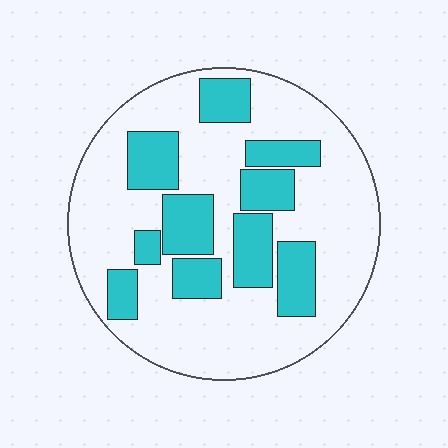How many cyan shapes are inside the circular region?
10.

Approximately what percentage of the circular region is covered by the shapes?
Approximately 30%.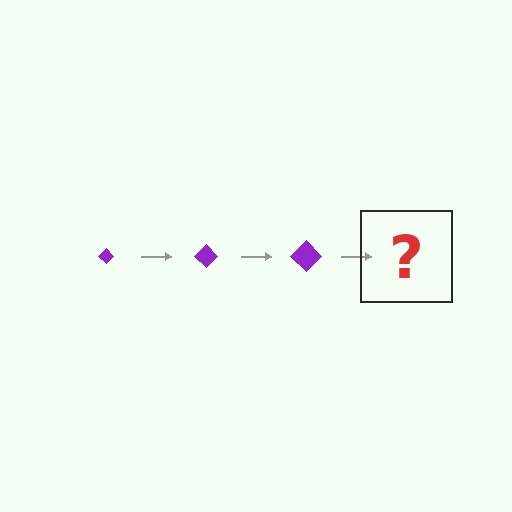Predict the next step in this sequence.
The next step is a purple diamond, larger than the previous one.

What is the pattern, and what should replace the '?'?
The pattern is that the diamond gets progressively larger each step. The '?' should be a purple diamond, larger than the previous one.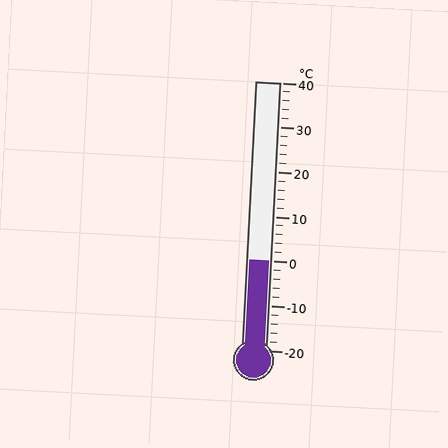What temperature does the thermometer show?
The thermometer shows approximately 0°C.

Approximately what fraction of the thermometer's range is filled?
The thermometer is filled to approximately 35% of its range.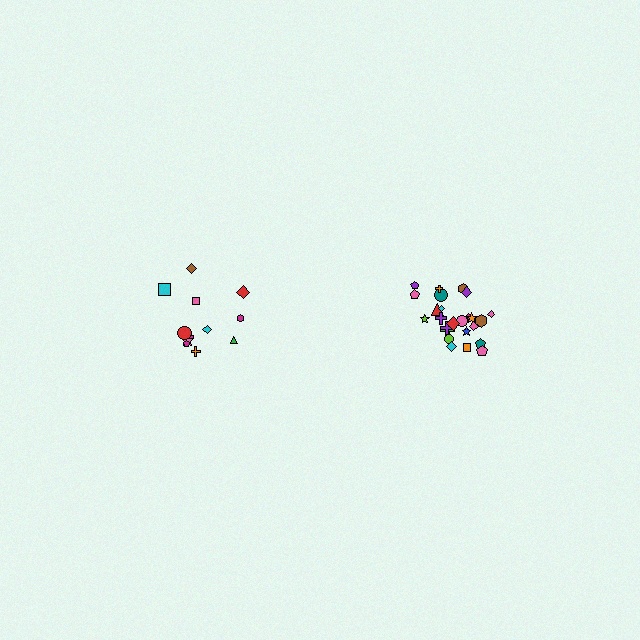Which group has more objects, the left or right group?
The right group.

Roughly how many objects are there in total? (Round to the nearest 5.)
Roughly 35 objects in total.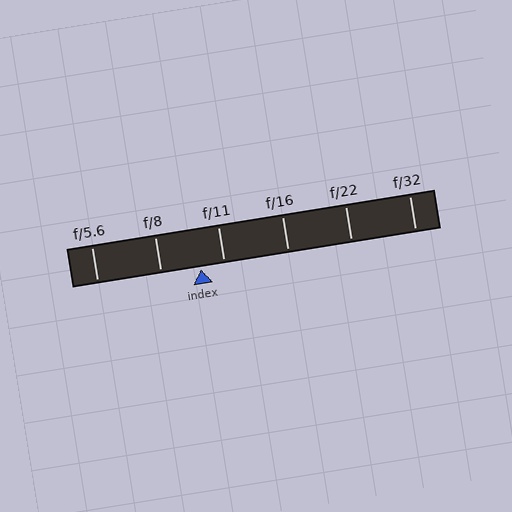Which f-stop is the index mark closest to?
The index mark is closest to f/11.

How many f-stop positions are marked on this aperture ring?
There are 6 f-stop positions marked.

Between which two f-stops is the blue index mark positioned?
The index mark is between f/8 and f/11.